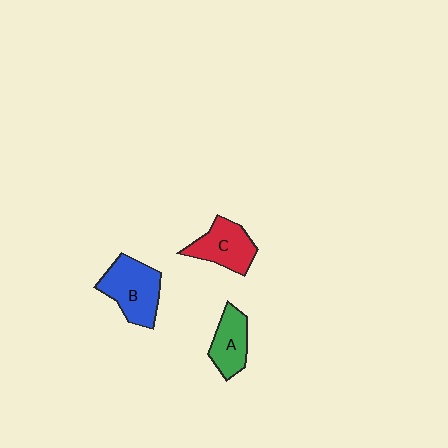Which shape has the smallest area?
Shape A (green).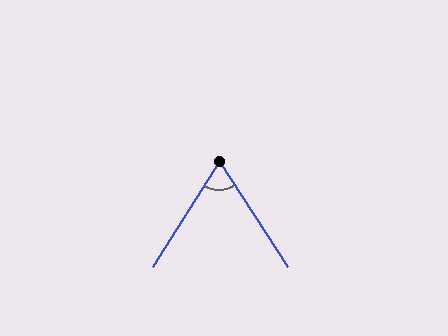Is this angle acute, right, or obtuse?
It is acute.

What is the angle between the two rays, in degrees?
Approximately 65 degrees.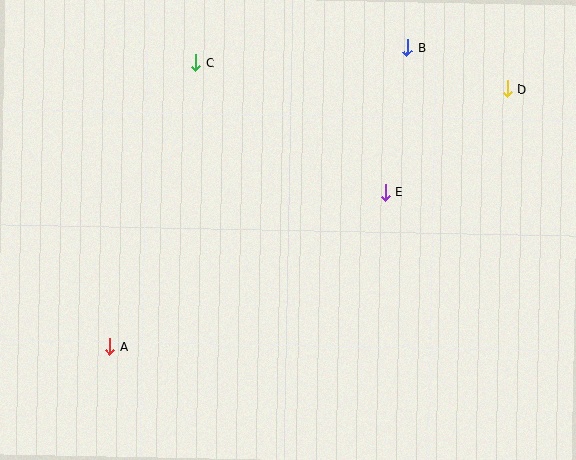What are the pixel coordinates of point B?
Point B is at (407, 48).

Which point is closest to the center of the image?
Point E at (385, 192) is closest to the center.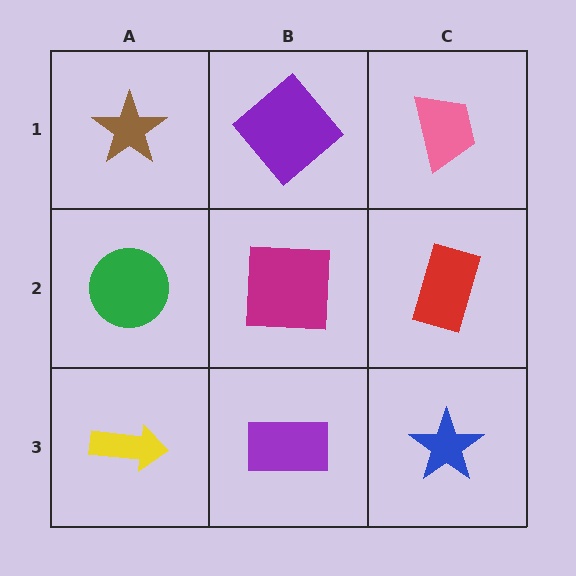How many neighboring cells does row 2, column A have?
3.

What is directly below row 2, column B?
A purple rectangle.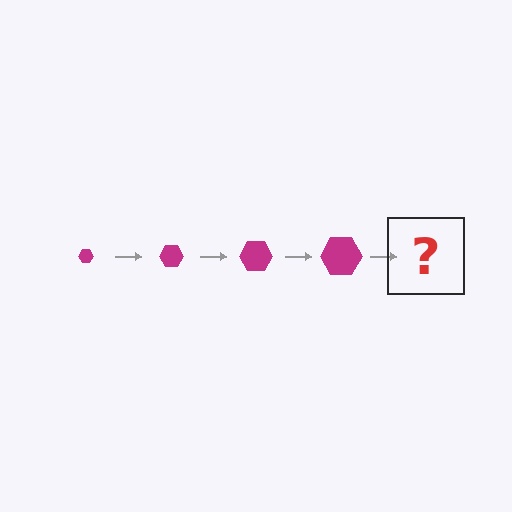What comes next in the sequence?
The next element should be a magenta hexagon, larger than the previous one.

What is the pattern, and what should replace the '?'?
The pattern is that the hexagon gets progressively larger each step. The '?' should be a magenta hexagon, larger than the previous one.